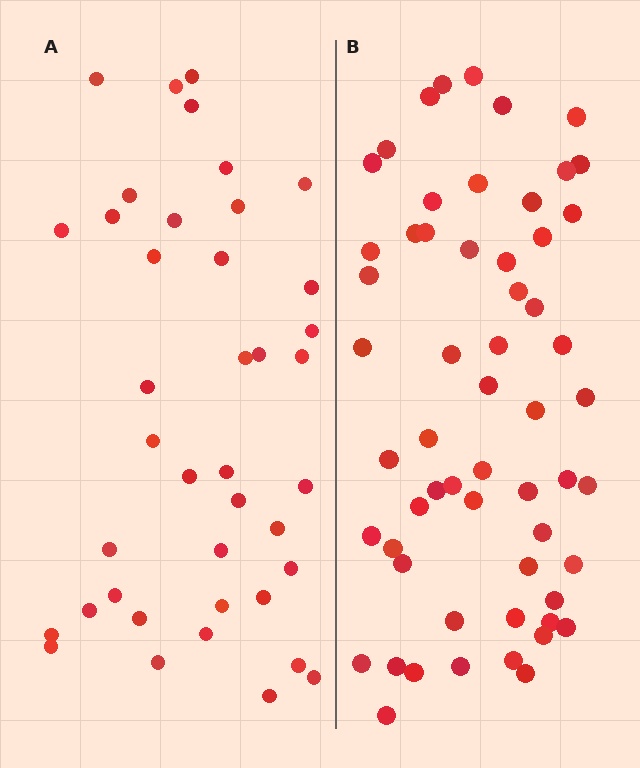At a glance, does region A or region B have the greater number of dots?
Region B (the right region) has more dots.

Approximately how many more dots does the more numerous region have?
Region B has approximately 20 more dots than region A.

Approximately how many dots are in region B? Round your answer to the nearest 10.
About 60 dots. (The exact count is 58, which rounds to 60.)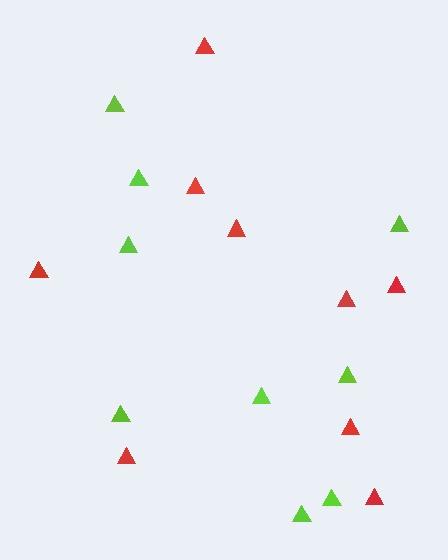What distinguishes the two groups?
There are 2 groups: one group of red triangles (9) and one group of lime triangles (9).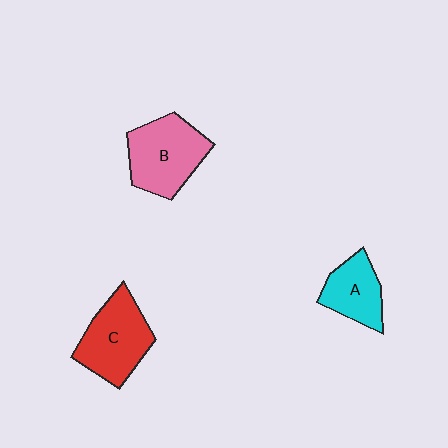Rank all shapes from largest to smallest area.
From largest to smallest: B (pink), C (red), A (cyan).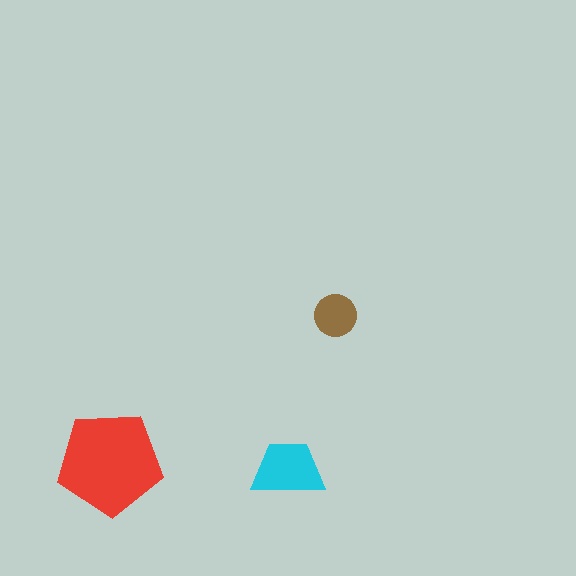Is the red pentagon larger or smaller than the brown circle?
Larger.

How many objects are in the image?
There are 3 objects in the image.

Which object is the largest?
The red pentagon.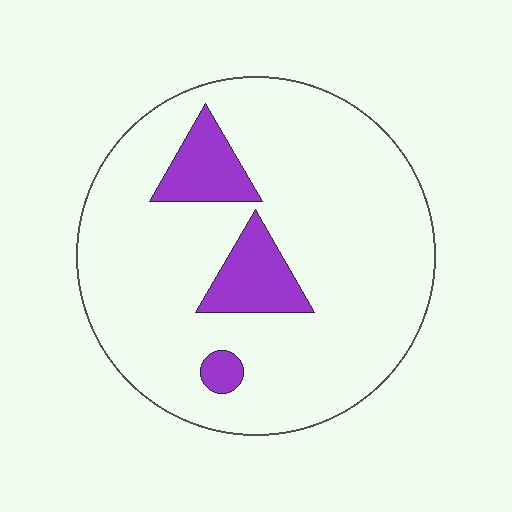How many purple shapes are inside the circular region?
3.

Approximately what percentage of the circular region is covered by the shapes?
Approximately 15%.